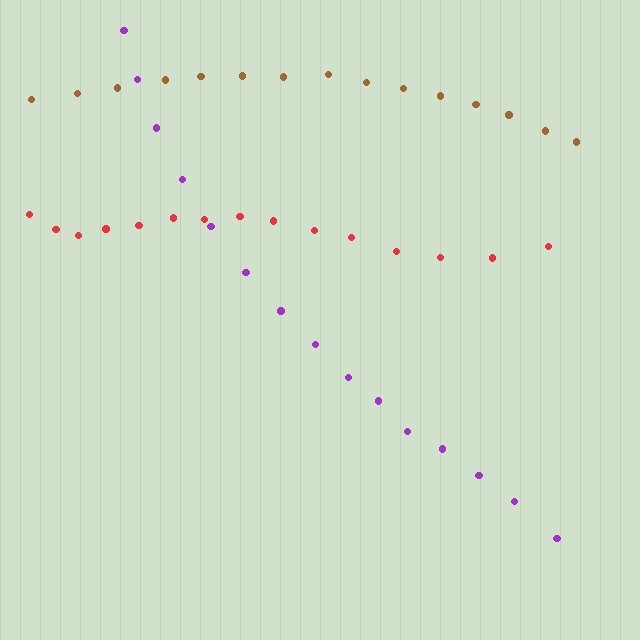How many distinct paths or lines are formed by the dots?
There are 3 distinct paths.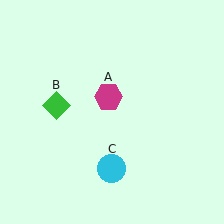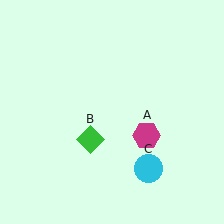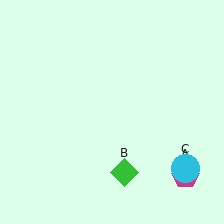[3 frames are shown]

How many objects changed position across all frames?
3 objects changed position: magenta hexagon (object A), green diamond (object B), cyan circle (object C).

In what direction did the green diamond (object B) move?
The green diamond (object B) moved down and to the right.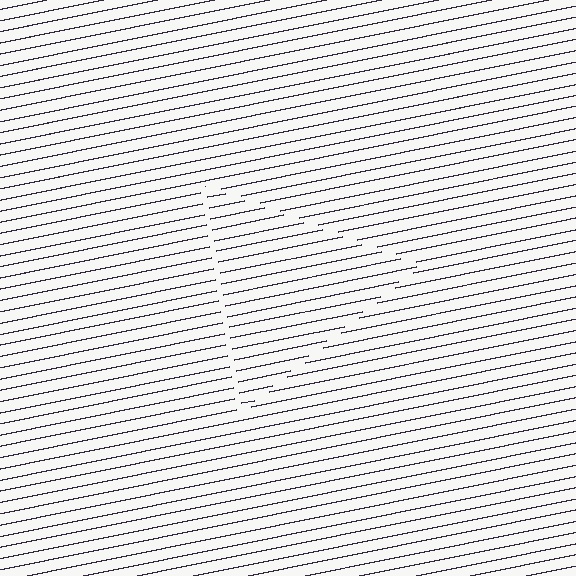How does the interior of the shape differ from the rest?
The interior of the shape contains the same grating, shifted by half a period — the contour is defined by the phase discontinuity where line-ends from the inner and outer gratings abut.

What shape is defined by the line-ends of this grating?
An illusory triangle. The interior of the shape contains the same grating, shifted by half a period — the contour is defined by the phase discontinuity where line-ends from the inner and outer gratings abut.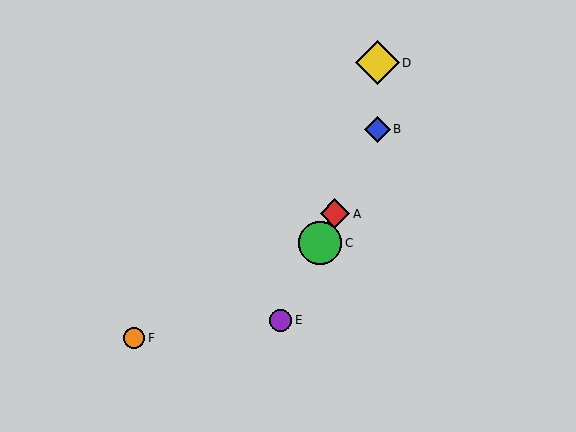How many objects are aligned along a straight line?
4 objects (A, B, C, E) are aligned along a straight line.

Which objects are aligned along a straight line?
Objects A, B, C, E are aligned along a straight line.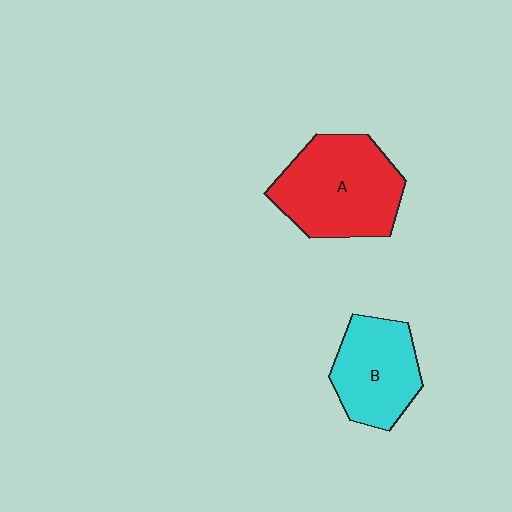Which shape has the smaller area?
Shape B (cyan).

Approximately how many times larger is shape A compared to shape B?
Approximately 1.4 times.